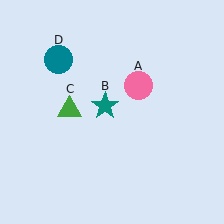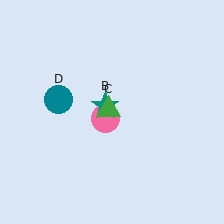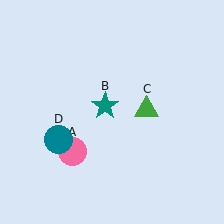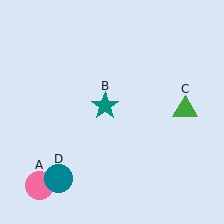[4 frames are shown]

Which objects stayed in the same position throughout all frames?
Teal star (object B) remained stationary.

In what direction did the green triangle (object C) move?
The green triangle (object C) moved right.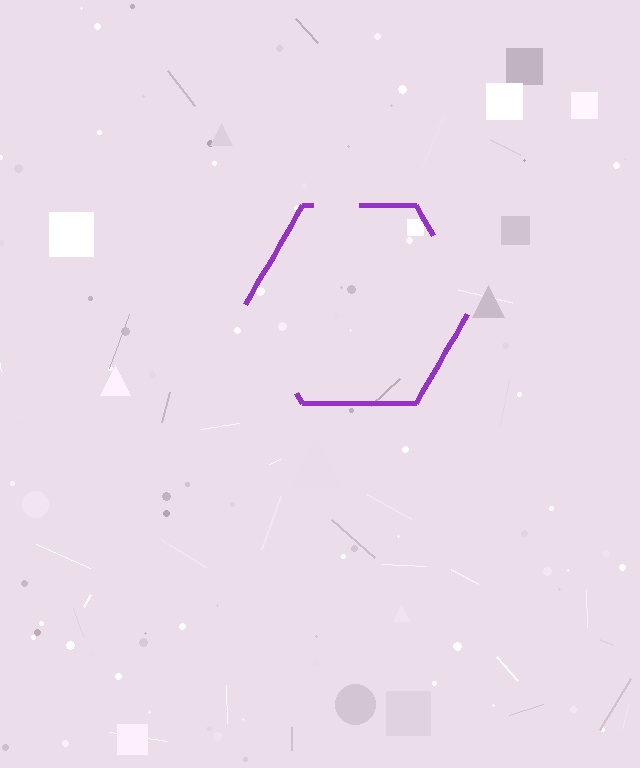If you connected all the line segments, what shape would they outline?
They would outline a hexagon.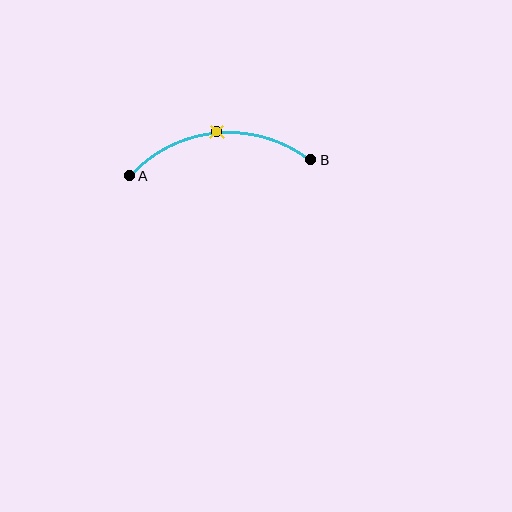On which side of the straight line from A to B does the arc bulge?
The arc bulges above the straight line connecting A and B.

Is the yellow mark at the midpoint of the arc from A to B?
Yes. The yellow mark lies on the arc at equal arc-length from both A and B — it is the arc midpoint.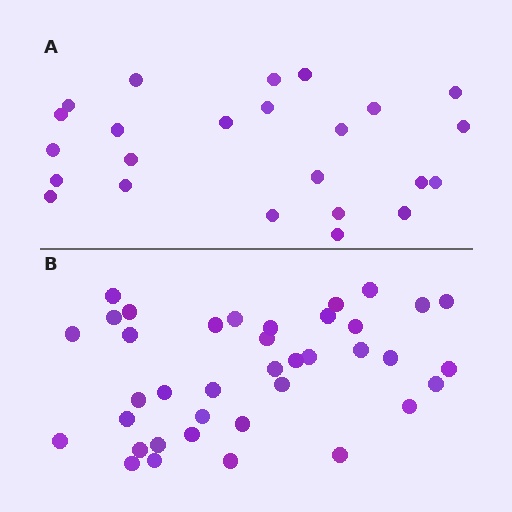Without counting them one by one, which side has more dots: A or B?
Region B (the bottom region) has more dots.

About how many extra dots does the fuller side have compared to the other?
Region B has approximately 15 more dots than region A.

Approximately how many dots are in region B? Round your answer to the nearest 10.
About 40 dots. (The exact count is 38, which rounds to 40.)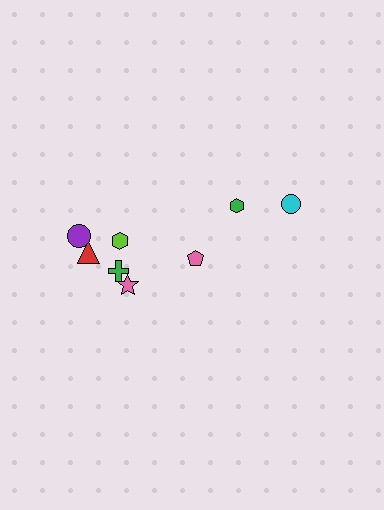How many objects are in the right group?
There are 3 objects.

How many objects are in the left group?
There are 5 objects.